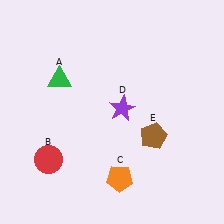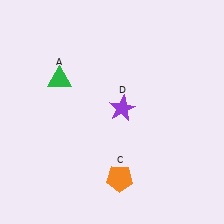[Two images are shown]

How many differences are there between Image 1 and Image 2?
There are 2 differences between the two images.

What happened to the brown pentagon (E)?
The brown pentagon (E) was removed in Image 2. It was in the bottom-right area of Image 1.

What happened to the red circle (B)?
The red circle (B) was removed in Image 2. It was in the bottom-left area of Image 1.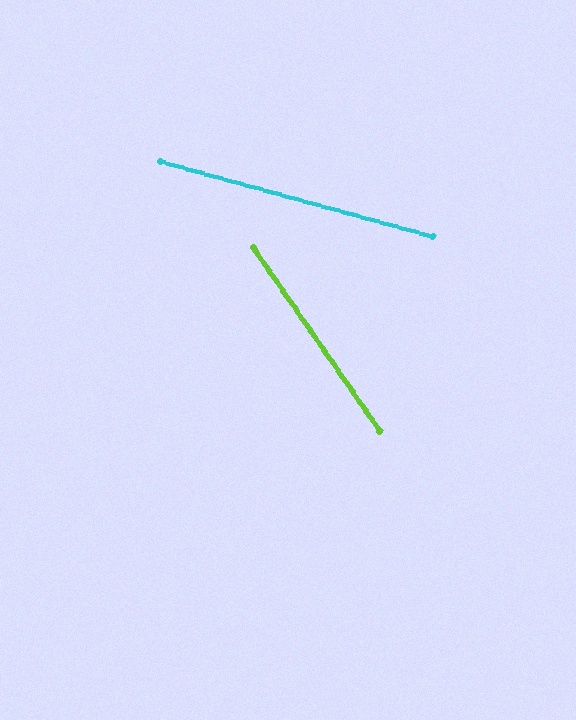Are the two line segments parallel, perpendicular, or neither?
Neither parallel nor perpendicular — they differ by about 40°.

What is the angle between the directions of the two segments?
Approximately 40 degrees.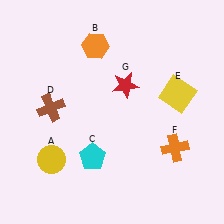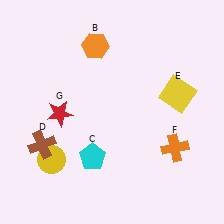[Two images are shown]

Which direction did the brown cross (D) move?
The brown cross (D) moved down.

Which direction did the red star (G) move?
The red star (G) moved left.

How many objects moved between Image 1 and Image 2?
2 objects moved between the two images.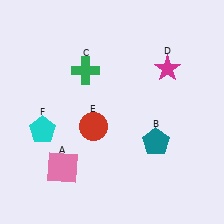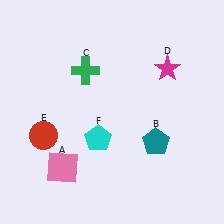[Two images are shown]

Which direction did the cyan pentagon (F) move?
The cyan pentagon (F) moved right.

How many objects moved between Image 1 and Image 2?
2 objects moved between the two images.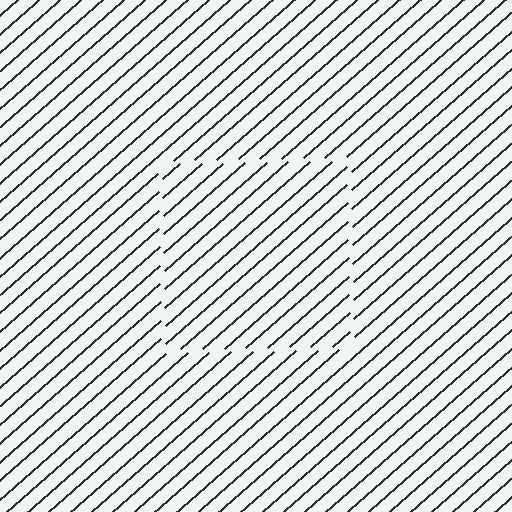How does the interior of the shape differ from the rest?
The interior of the shape contains the same grating, shifted by half a period — the contour is defined by the phase discontinuity where line-ends from the inner and outer gratings abut.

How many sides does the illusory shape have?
4 sides — the line-ends trace a square.